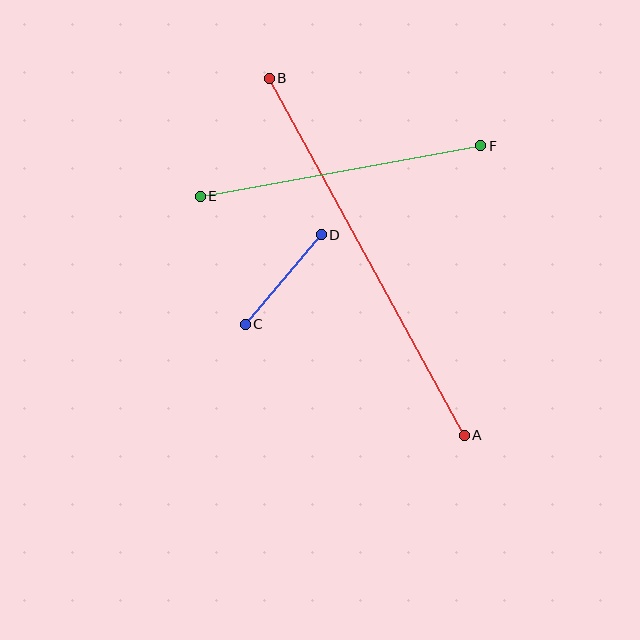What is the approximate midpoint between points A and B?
The midpoint is at approximately (367, 257) pixels.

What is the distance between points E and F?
The distance is approximately 285 pixels.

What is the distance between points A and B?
The distance is approximately 407 pixels.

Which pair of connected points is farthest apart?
Points A and B are farthest apart.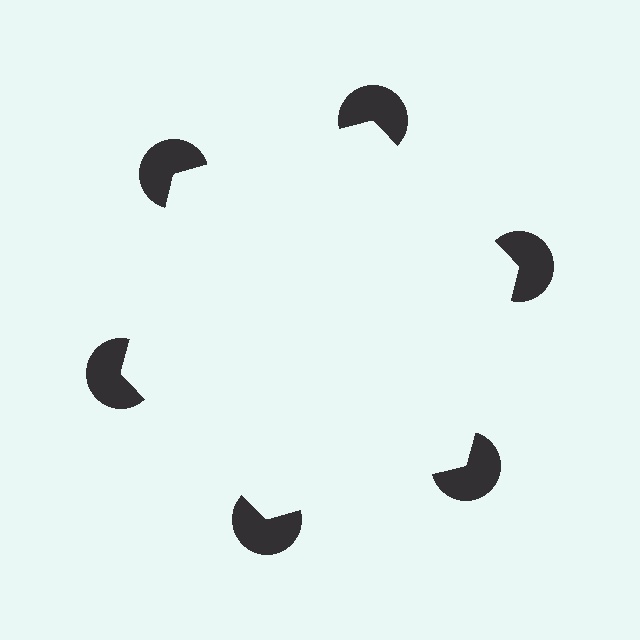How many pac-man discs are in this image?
There are 6 — one at each vertex of the illusory hexagon.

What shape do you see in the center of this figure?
An illusory hexagon — its edges are inferred from the aligned wedge cuts in the pac-man discs, not physically drawn.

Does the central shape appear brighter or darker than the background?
It typically appears slightly brighter than the background, even though no actual brightness change is drawn.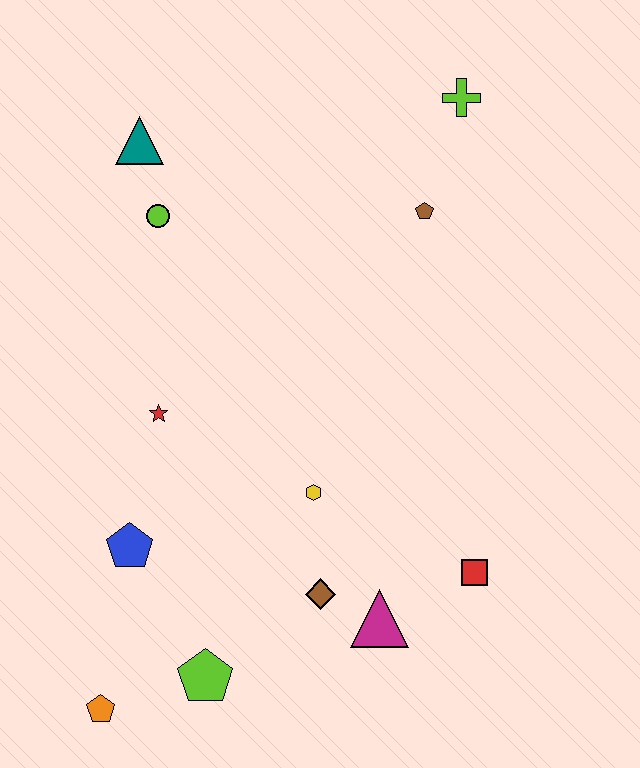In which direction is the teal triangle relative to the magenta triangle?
The teal triangle is above the magenta triangle.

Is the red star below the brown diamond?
No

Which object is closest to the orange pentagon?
The lime pentagon is closest to the orange pentagon.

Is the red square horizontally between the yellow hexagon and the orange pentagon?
No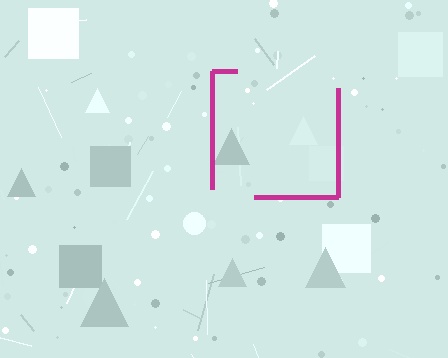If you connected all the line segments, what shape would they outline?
They would outline a square.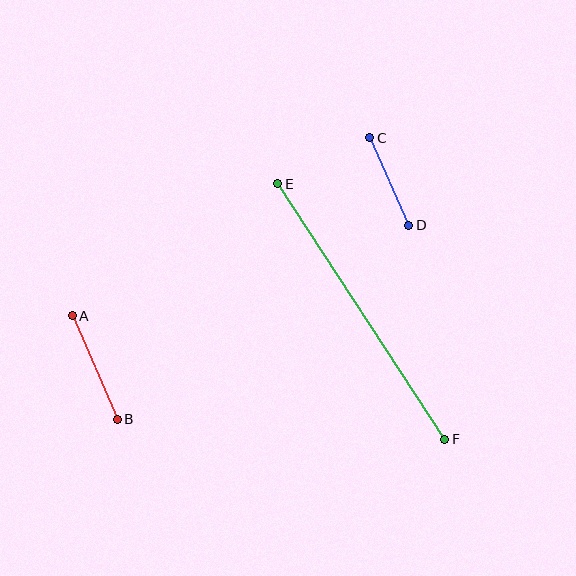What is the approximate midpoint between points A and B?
The midpoint is at approximately (95, 368) pixels.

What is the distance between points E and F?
The distance is approximately 305 pixels.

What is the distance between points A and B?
The distance is approximately 113 pixels.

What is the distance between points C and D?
The distance is approximately 95 pixels.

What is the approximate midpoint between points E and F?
The midpoint is at approximately (361, 311) pixels.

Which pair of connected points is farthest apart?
Points E and F are farthest apart.